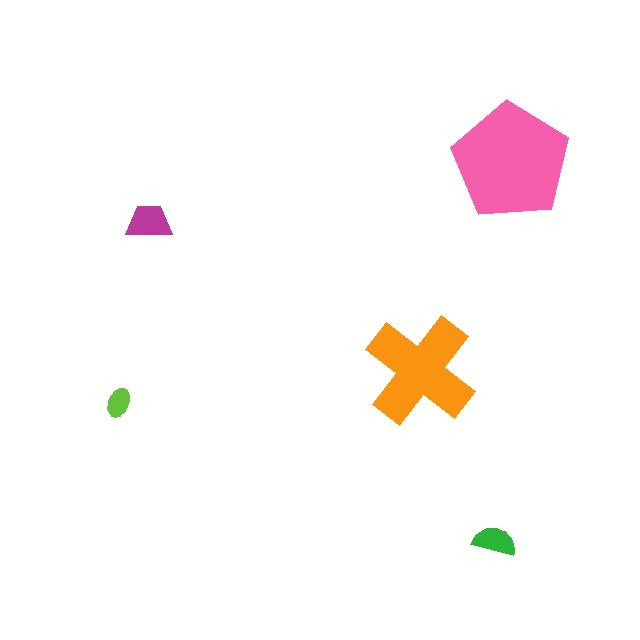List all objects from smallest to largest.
The lime ellipse, the green semicircle, the magenta trapezoid, the orange cross, the pink pentagon.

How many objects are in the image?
There are 5 objects in the image.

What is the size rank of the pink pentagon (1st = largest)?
1st.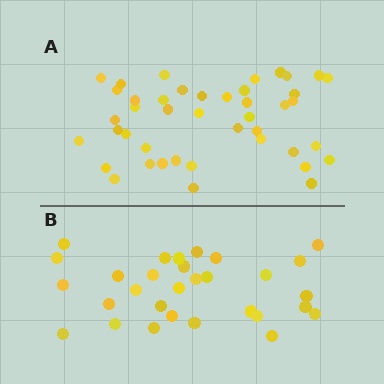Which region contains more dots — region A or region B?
Region A (the top region) has more dots.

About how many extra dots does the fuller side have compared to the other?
Region A has approximately 15 more dots than region B.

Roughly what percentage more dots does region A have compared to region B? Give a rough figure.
About 45% more.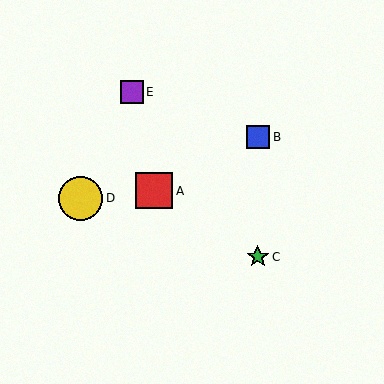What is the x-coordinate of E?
Object E is at x≈132.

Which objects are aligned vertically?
Objects B, C are aligned vertically.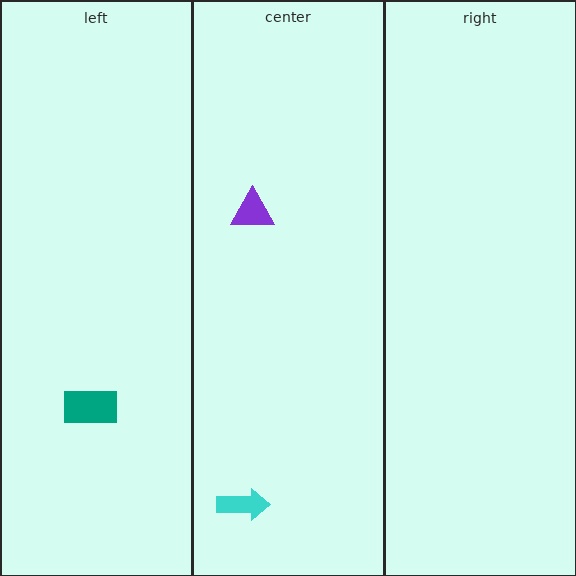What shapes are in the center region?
The purple triangle, the cyan arrow.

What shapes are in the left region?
The teal rectangle.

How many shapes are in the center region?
2.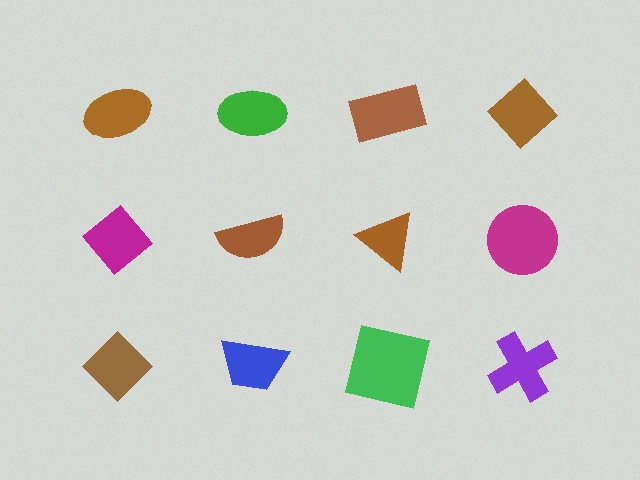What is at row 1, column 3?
A brown rectangle.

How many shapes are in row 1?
4 shapes.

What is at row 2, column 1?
A magenta diamond.